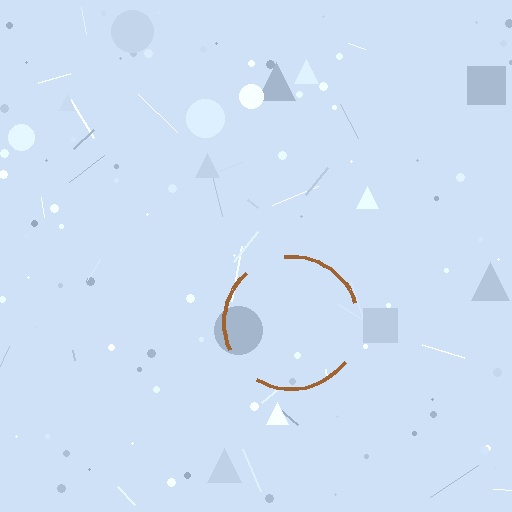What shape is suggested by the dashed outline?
The dashed outline suggests a circle.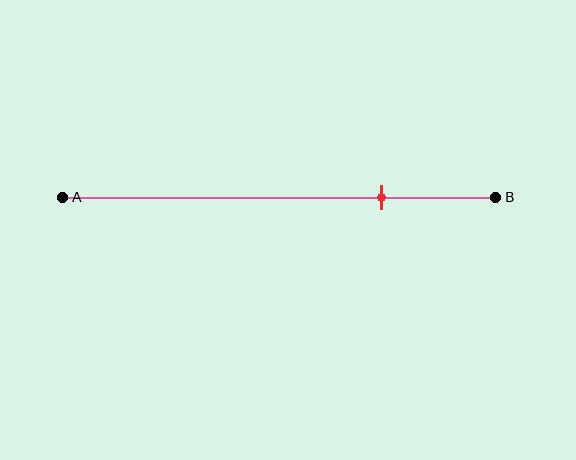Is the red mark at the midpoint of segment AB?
No, the mark is at about 75% from A, not at the 50% midpoint.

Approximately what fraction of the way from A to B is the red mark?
The red mark is approximately 75% of the way from A to B.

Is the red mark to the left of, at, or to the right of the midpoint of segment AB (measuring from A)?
The red mark is to the right of the midpoint of segment AB.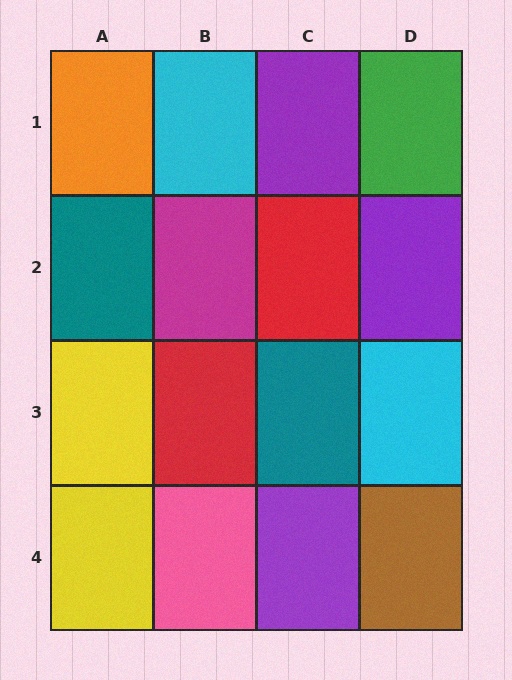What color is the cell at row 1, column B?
Cyan.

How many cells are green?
1 cell is green.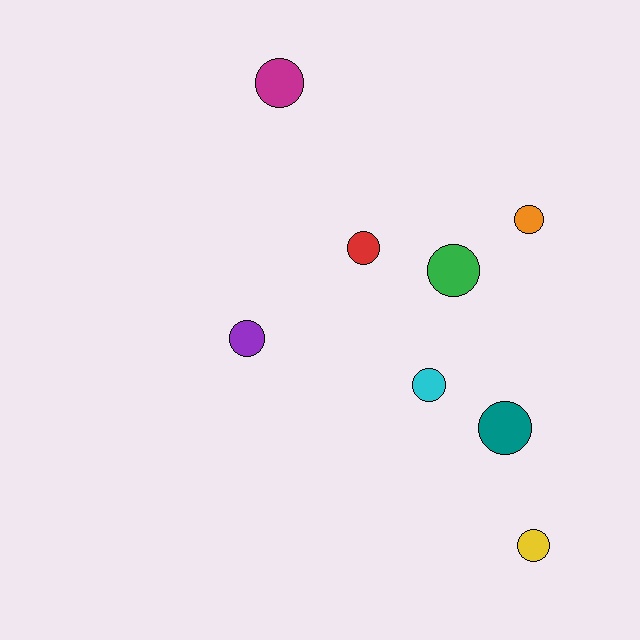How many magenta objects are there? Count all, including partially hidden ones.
There is 1 magenta object.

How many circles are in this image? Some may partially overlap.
There are 8 circles.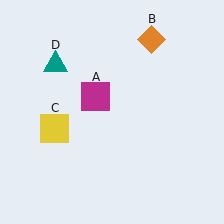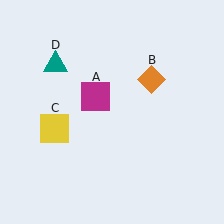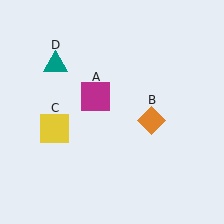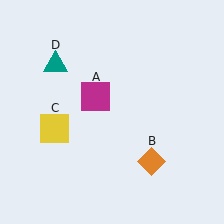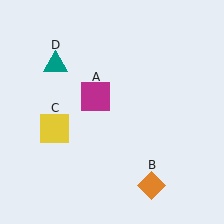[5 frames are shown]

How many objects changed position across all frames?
1 object changed position: orange diamond (object B).